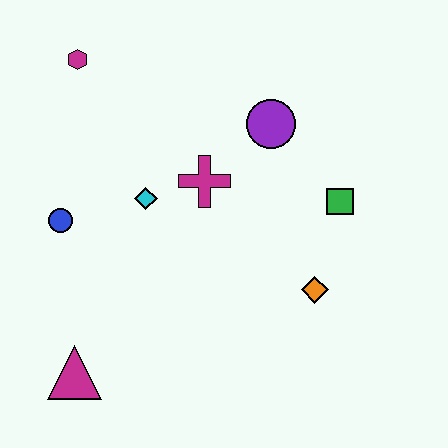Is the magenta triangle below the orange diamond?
Yes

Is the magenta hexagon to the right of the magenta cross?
No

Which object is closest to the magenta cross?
The cyan diamond is closest to the magenta cross.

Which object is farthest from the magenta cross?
The magenta triangle is farthest from the magenta cross.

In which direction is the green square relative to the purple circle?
The green square is below the purple circle.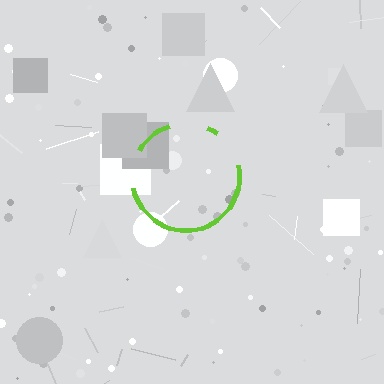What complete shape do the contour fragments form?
The contour fragments form a circle.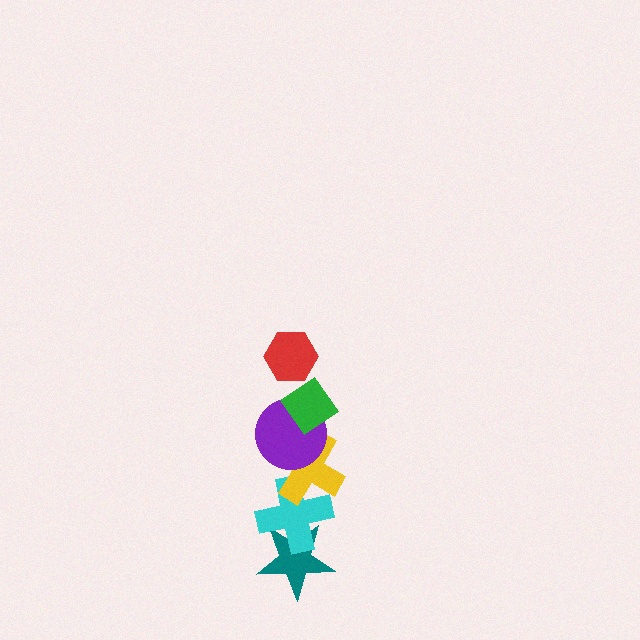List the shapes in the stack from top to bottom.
From top to bottom: the red hexagon, the green diamond, the purple circle, the yellow cross, the cyan cross, the teal star.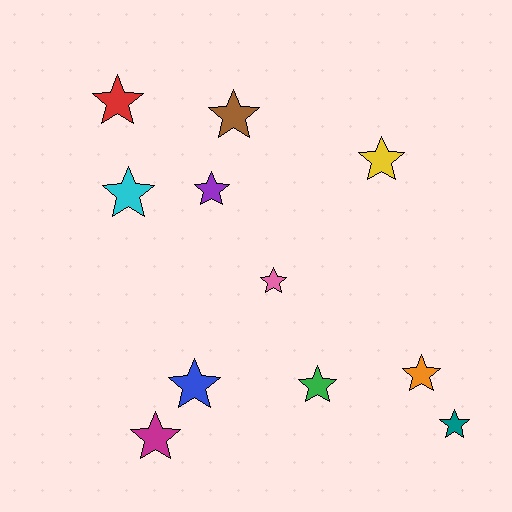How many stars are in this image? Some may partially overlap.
There are 11 stars.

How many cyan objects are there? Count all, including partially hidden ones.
There is 1 cyan object.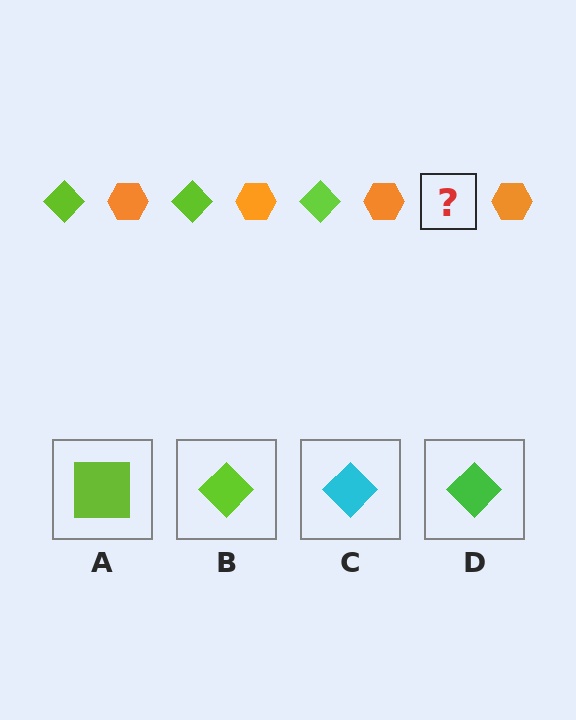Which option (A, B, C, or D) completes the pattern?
B.